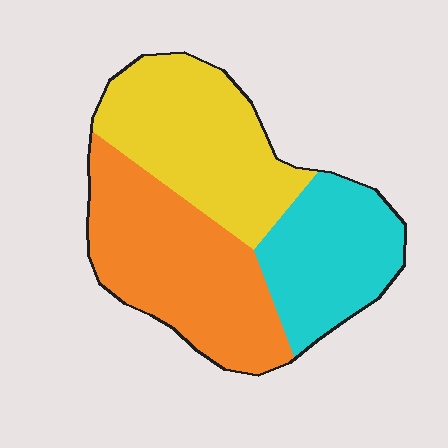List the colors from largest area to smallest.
From largest to smallest: orange, yellow, cyan.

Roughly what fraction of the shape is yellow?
Yellow covers around 35% of the shape.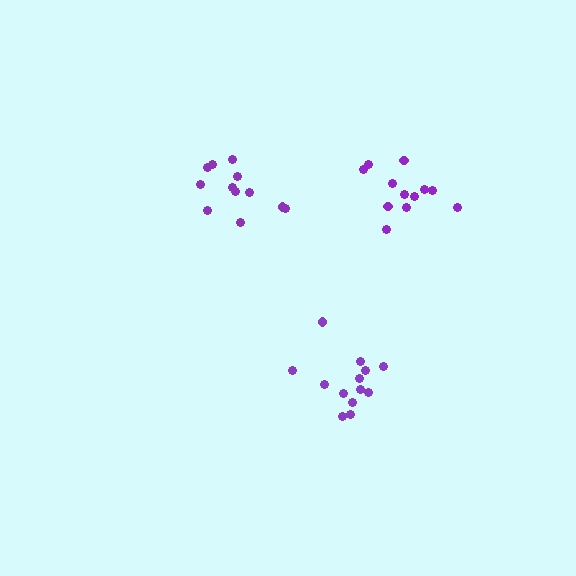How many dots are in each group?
Group 1: 12 dots, Group 2: 13 dots, Group 3: 12 dots (37 total).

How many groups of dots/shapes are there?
There are 3 groups.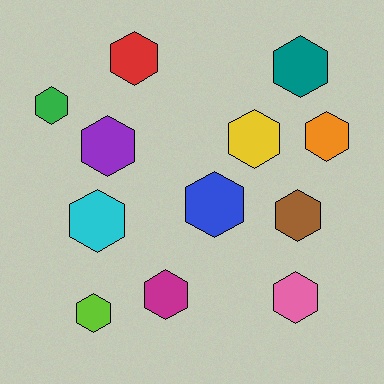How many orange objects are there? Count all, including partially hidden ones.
There is 1 orange object.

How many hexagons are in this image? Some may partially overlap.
There are 12 hexagons.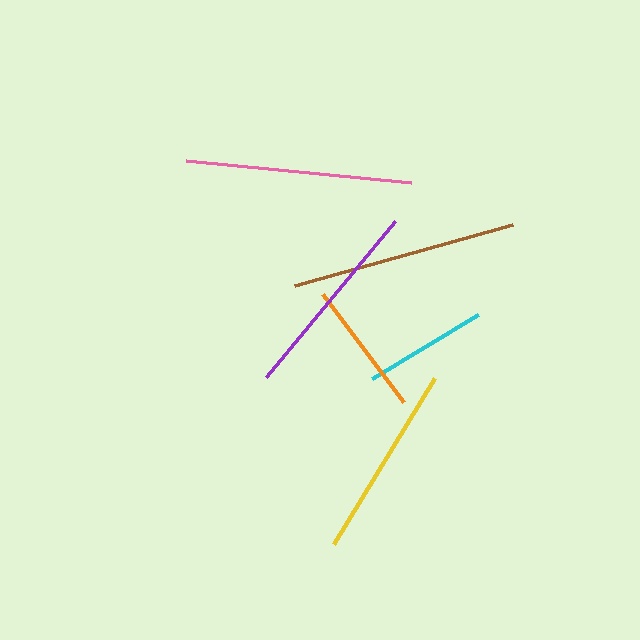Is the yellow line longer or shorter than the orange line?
The yellow line is longer than the orange line.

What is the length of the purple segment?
The purple segment is approximately 202 pixels long.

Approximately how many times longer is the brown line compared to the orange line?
The brown line is approximately 1.7 times the length of the orange line.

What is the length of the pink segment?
The pink segment is approximately 226 pixels long.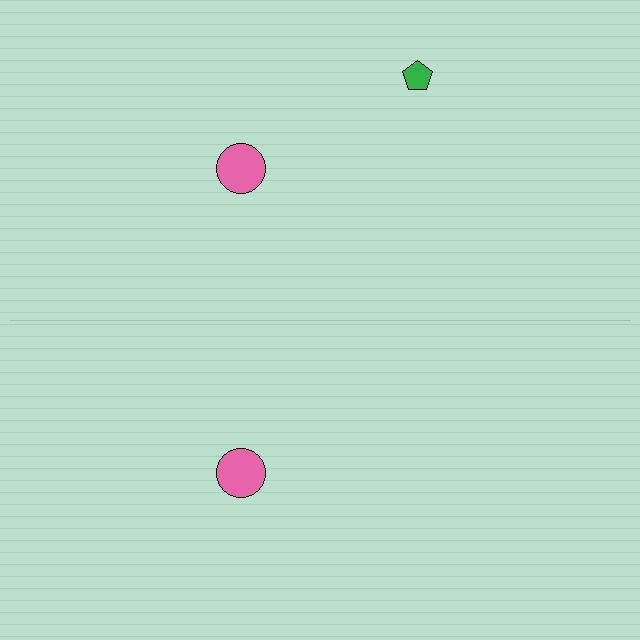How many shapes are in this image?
There are 3 shapes in this image.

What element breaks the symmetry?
A green pentagon is missing from the bottom side.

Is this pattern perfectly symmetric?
No, the pattern is not perfectly symmetric. A green pentagon is missing from the bottom side.